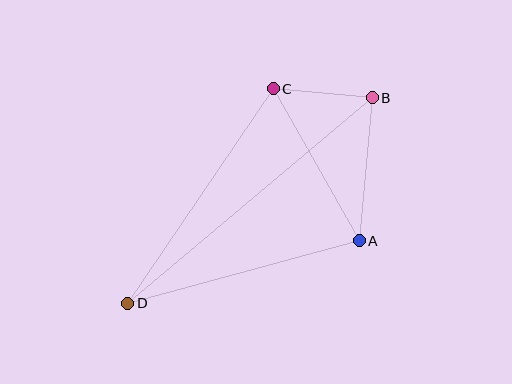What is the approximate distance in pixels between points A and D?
The distance between A and D is approximately 240 pixels.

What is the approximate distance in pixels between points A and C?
The distance between A and C is approximately 175 pixels.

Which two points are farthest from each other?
Points B and D are farthest from each other.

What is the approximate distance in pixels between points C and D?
The distance between C and D is approximately 259 pixels.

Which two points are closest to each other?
Points B and C are closest to each other.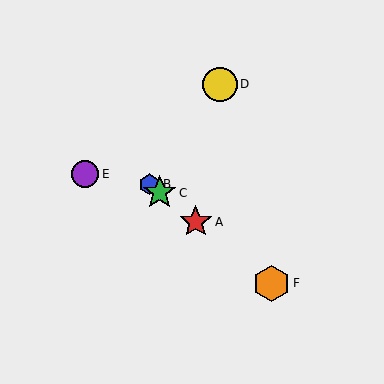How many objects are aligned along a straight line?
4 objects (A, B, C, F) are aligned along a straight line.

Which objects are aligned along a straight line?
Objects A, B, C, F are aligned along a straight line.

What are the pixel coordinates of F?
Object F is at (271, 283).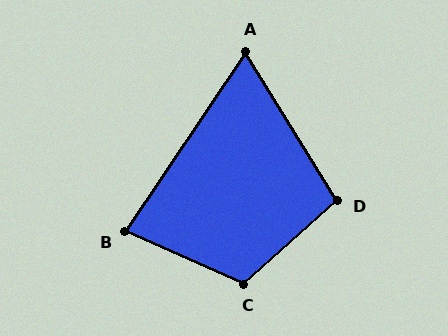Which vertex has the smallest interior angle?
A, at approximately 66 degrees.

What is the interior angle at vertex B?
Approximately 80 degrees (acute).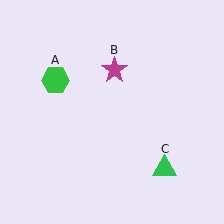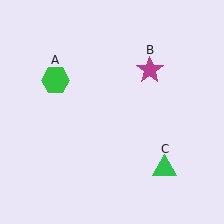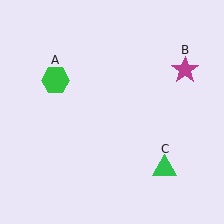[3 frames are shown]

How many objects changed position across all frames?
1 object changed position: magenta star (object B).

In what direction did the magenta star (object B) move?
The magenta star (object B) moved right.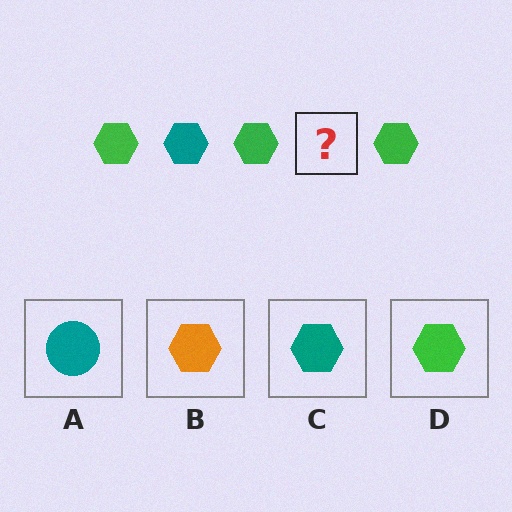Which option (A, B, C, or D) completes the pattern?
C.